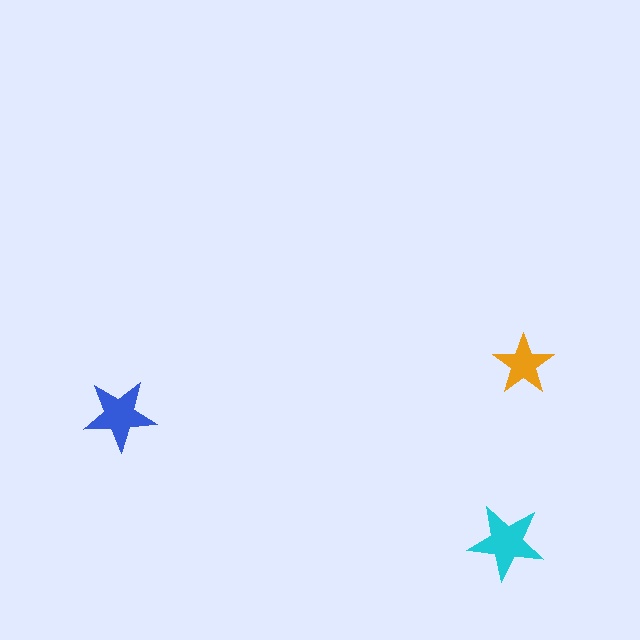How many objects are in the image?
There are 3 objects in the image.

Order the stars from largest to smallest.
the cyan one, the blue one, the orange one.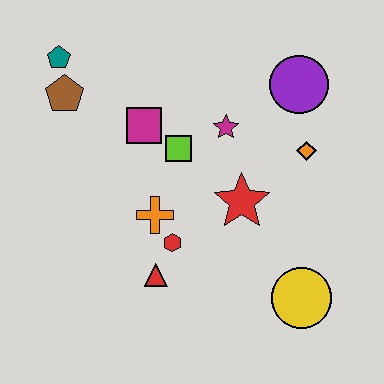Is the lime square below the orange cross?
No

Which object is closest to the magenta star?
The lime square is closest to the magenta star.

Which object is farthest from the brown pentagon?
The yellow circle is farthest from the brown pentagon.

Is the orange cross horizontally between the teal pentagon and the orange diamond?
Yes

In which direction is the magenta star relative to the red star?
The magenta star is above the red star.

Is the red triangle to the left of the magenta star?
Yes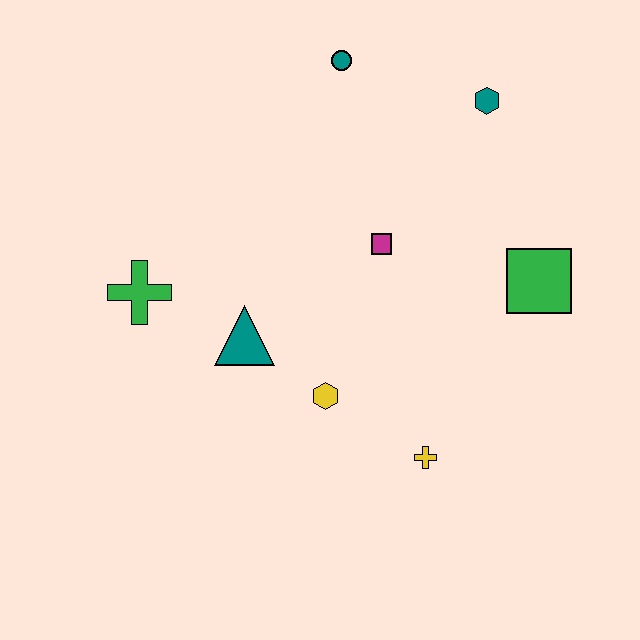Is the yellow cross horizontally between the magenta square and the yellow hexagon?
No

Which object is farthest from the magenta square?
The green cross is farthest from the magenta square.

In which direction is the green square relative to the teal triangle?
The green square is to the right of the teal triangle.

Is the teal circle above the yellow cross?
Yes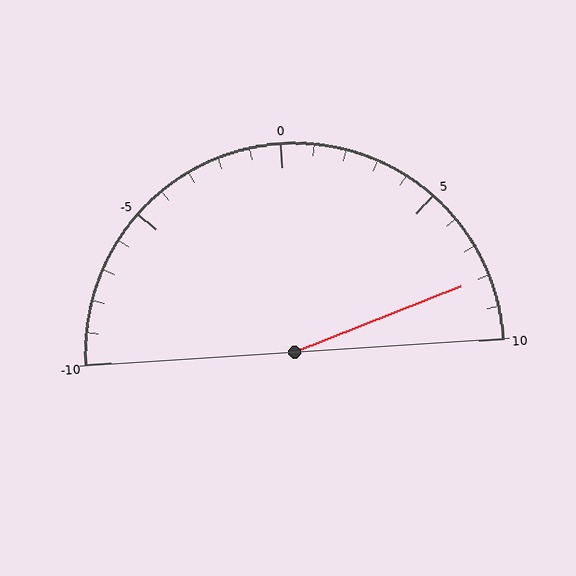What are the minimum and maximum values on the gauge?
The gauge ranges from -10 to 10.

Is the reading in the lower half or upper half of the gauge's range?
The reading is in the upper half of the range (-10 to 10).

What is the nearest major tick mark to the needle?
The nearest major tick mark is 10.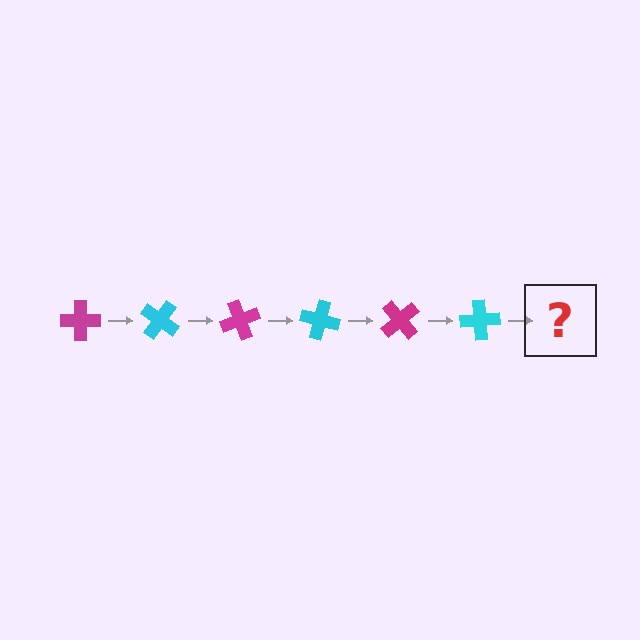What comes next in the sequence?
The next element should be a magenta cross, rotated 210 degrees from the start.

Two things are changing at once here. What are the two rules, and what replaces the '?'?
The two rules are that it rotates 35 degrees each step and the color cycles through magenta and cyan. The '?' should be a magenta cross, rotated 210 degrees from the start.